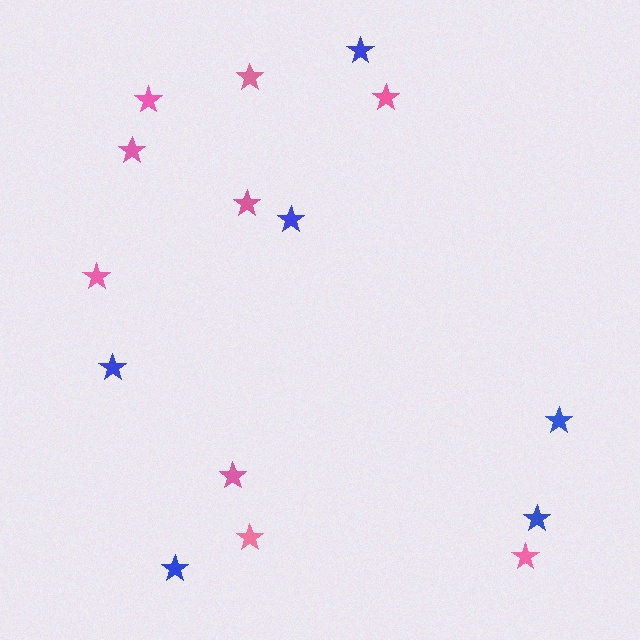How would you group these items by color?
There are 2 groups: one group of blue stars (6) and one group of pink stars (9).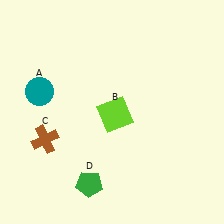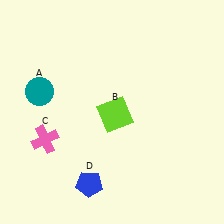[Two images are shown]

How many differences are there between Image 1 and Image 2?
There are 2 differences between the two images.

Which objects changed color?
C changed from brown to pink. D changed from green to blue.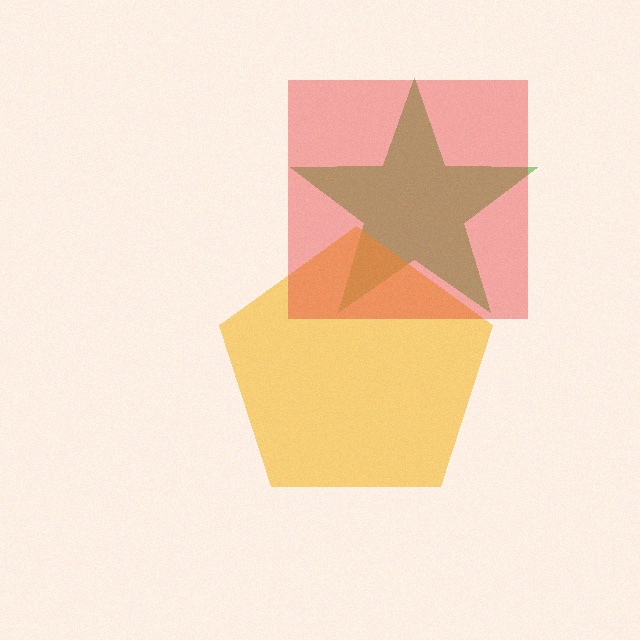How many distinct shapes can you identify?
There are 3 distinct shapes: a green star, a yellow pentagon, a red square.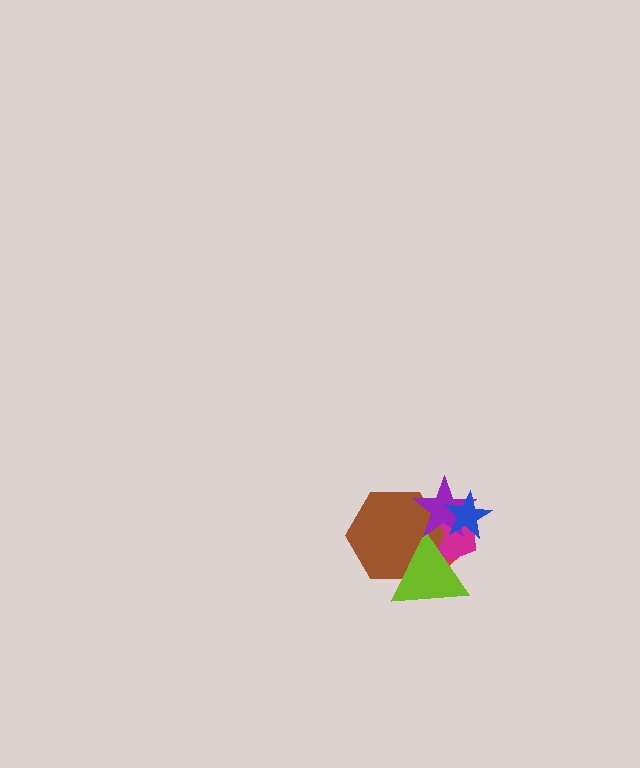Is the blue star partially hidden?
No, no other shape covers it.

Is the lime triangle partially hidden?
Yes, it is partially covered by another shape.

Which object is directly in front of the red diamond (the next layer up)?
The magenta pentagon is directly in front of the red diamond.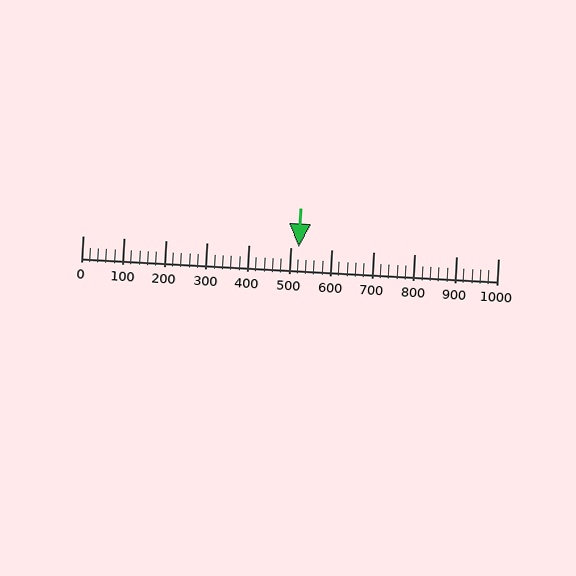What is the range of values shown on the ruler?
The ruler shows values from 0 to 1000.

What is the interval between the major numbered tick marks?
The major tick marks are spaced 100 units apart.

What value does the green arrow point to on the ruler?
The green arrow points to approximately 521.